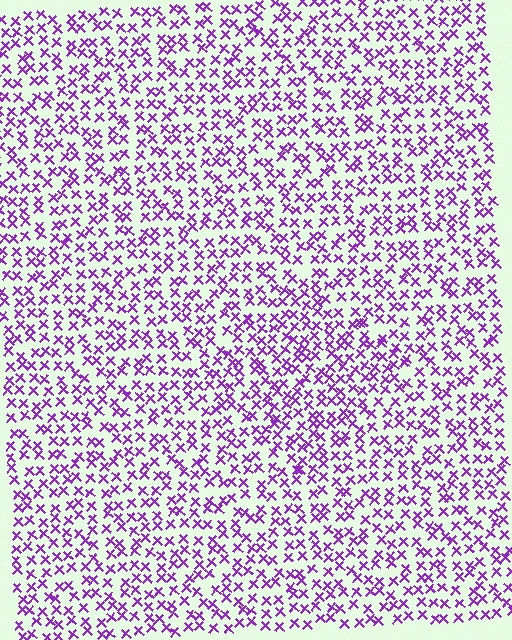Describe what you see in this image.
The image contains small purple elements arranged at two different densities. A diamond-shaped region is visible where the elements are more densely packed than the surrounding area.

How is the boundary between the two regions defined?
The boundary is defined by a change in element density (approximately 1.3x ratio). All elements are the same color, size, and shape.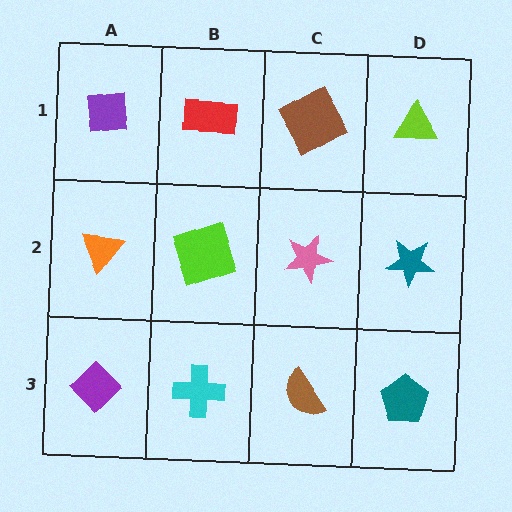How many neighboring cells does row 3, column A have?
2.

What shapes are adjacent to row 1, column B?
A lime square (row 2, column B), a purple square (row 1, column A), a brown square (row 1, column C).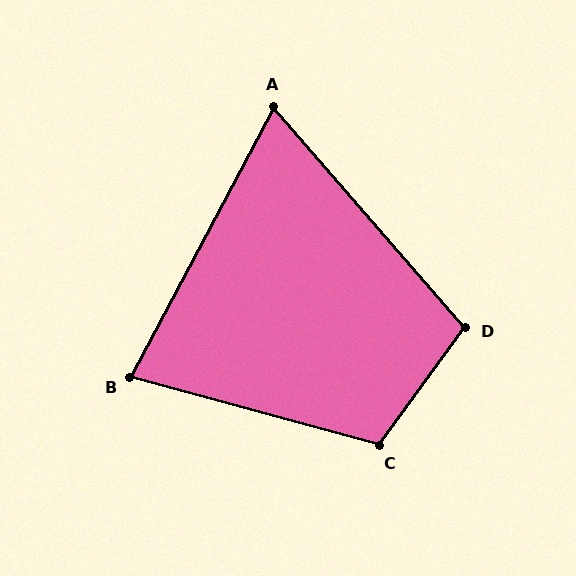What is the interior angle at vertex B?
Approximately 77 degrees (acute).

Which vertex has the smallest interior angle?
A, at approximately 69 degrees.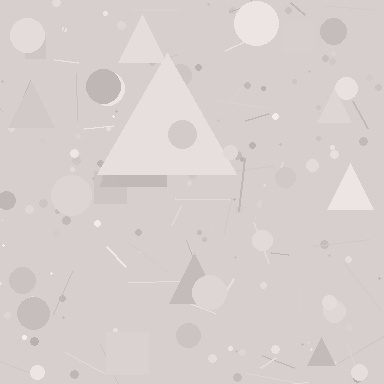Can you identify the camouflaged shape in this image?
The camouflaged shape is a triangle.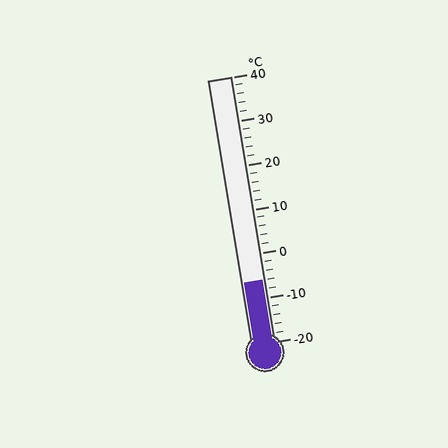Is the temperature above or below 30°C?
The temperature is below 30°C.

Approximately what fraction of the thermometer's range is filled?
The thermometer is filled to approximately 25% of its range.